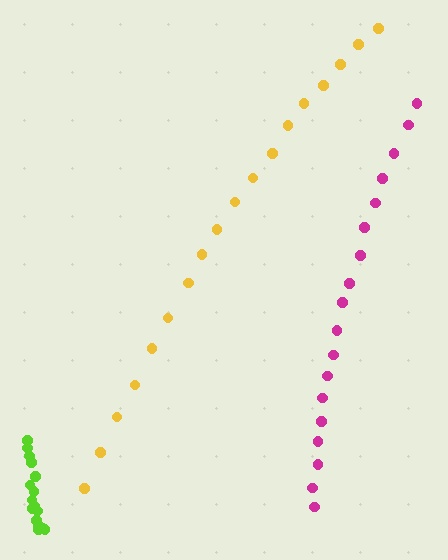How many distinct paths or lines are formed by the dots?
There are 3 distinct paths.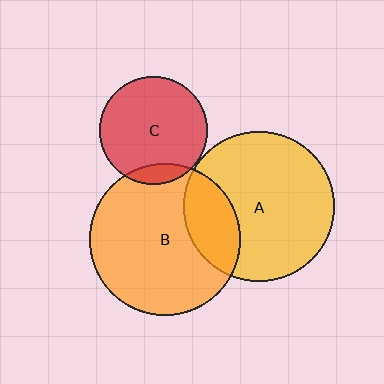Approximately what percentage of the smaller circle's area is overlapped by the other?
Approximately 10%.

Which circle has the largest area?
Circle B (orange).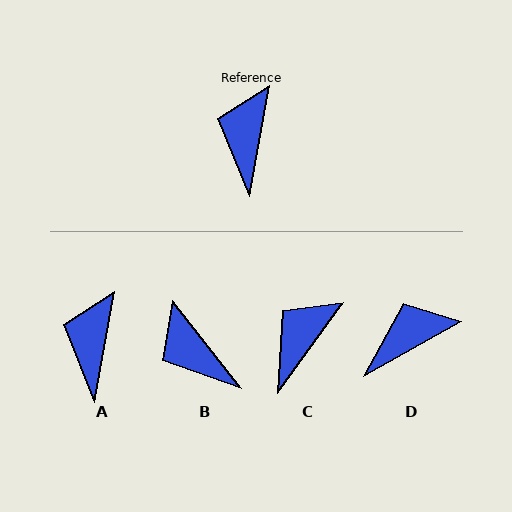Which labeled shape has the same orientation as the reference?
A.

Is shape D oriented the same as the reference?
No, it is off by about 50 degrees.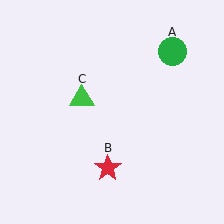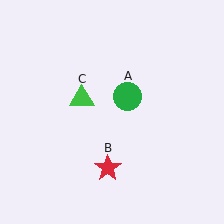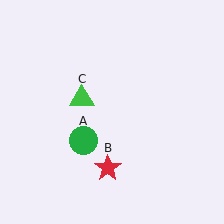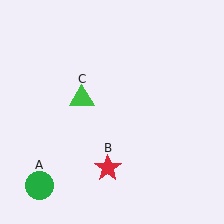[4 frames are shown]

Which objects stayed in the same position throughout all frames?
Red star (object B) and green triangle (object C) remained stationary.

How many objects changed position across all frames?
1 object changed position: green circle (object A).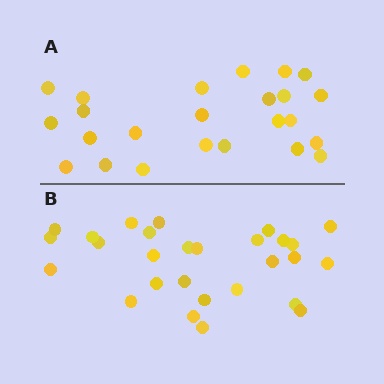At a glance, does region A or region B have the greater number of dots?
Region B (the bottom region) has more dots.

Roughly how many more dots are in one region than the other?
Region B has about 4 more dots than region A.